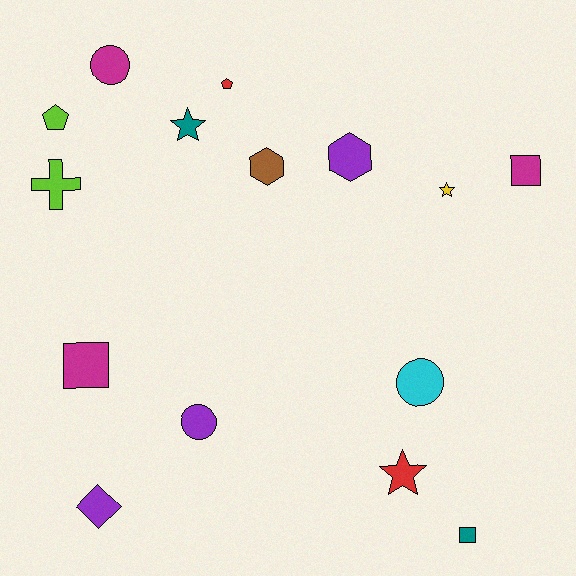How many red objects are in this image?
There are 2 red objects.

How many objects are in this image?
There are 15 objects.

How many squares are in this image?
There are 3 squares.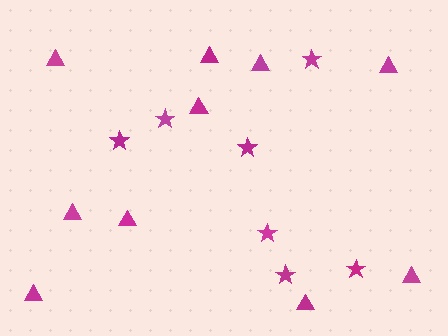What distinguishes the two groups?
There are 2 groups: one group of triangles (10) and one group of stars (7).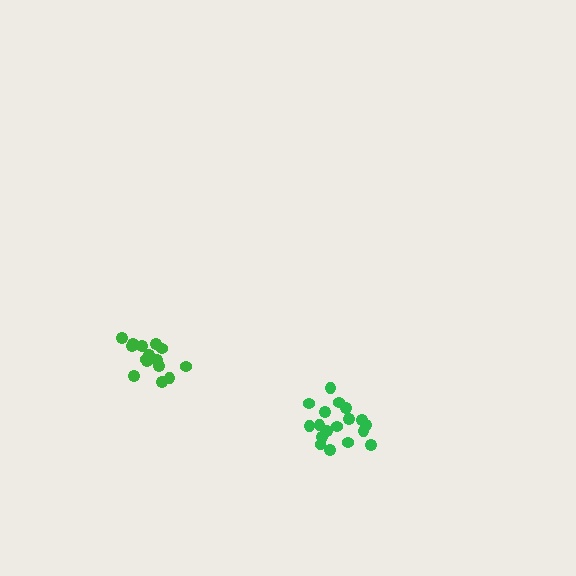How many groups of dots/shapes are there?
There are 2 groups.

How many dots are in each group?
Group 1: 18 dots, Group 2: 15 dots (33 total).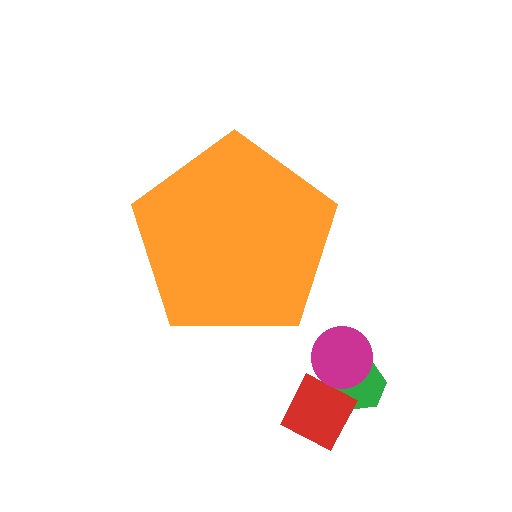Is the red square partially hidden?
No, the red square is fully visible.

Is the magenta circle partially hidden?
No, the magenta circle is fully visible.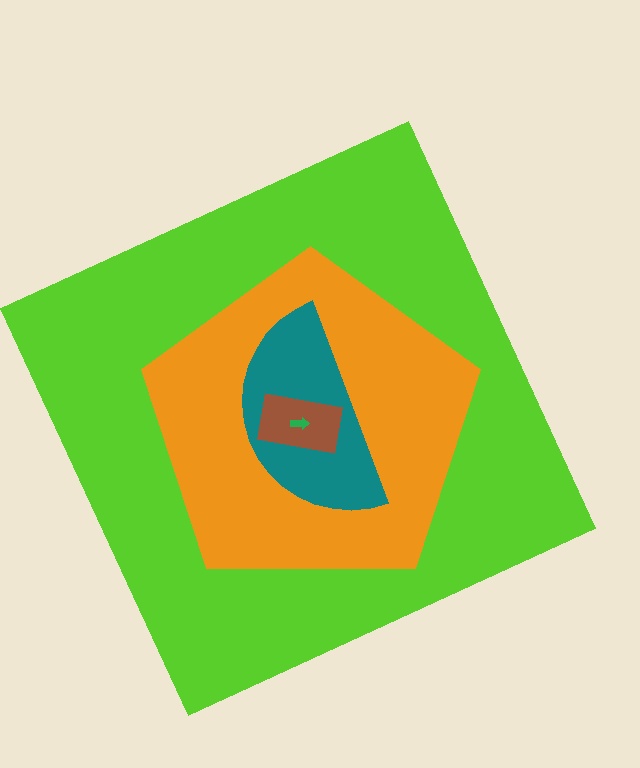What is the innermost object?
The green arrow.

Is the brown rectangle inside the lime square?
Yes.